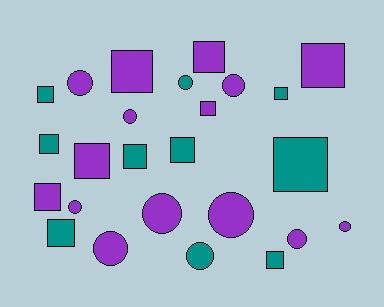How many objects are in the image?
There are 25 objects.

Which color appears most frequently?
Purple, with 15 objects.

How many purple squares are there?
There are 6 purple squares.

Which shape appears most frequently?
Square, with 14 objects.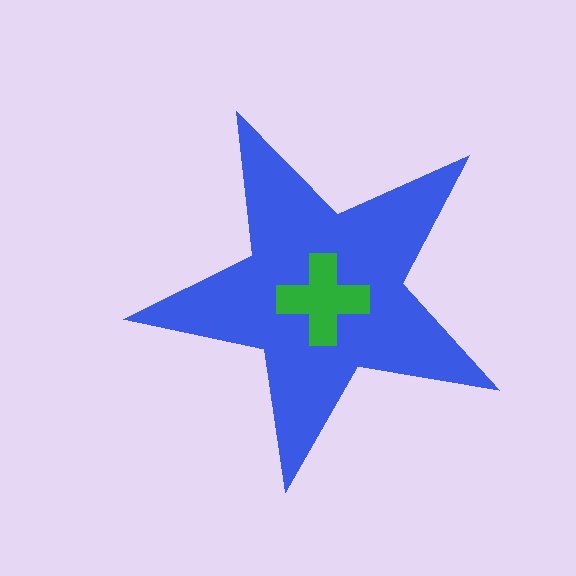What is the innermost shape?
The green cross.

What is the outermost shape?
The blue star.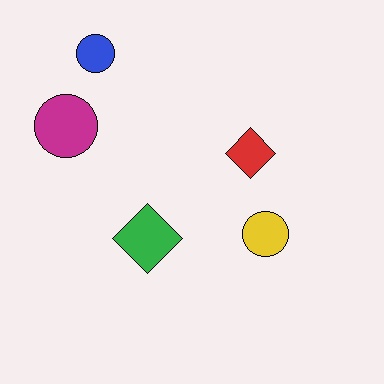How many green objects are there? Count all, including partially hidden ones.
There is 1 green object.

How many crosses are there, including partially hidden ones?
There are no crosses.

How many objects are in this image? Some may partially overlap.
There are 5 objects.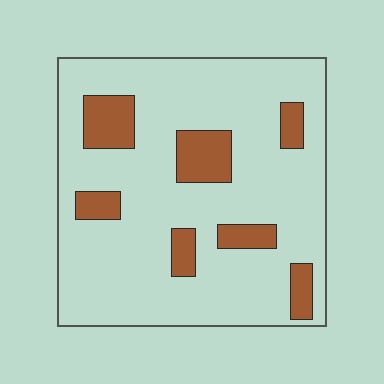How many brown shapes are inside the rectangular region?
7.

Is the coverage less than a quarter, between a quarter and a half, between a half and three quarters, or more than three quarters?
Less than a quarter.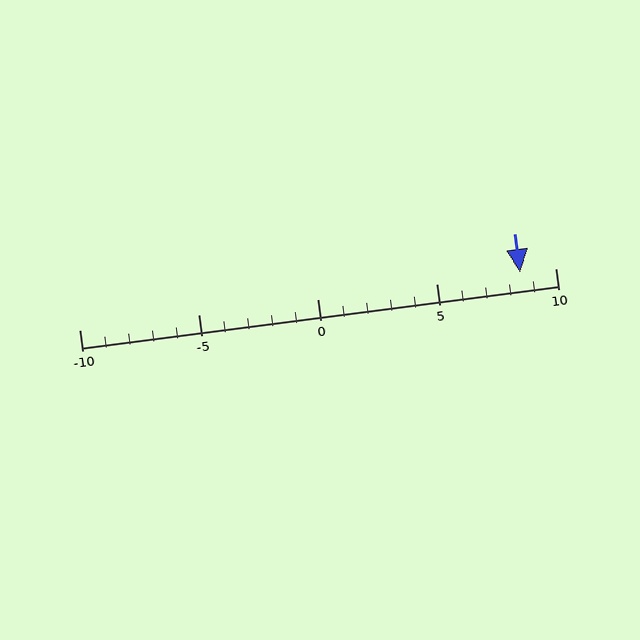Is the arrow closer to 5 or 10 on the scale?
The arrow is closer to 10.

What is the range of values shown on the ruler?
The ruler shows values from -10 to 10.